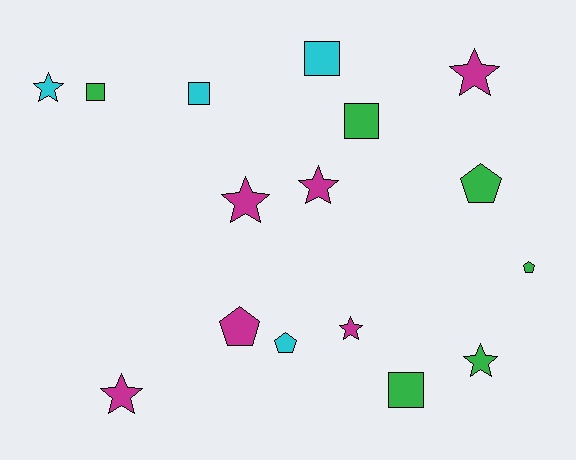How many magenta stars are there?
There are 5 magenta stars.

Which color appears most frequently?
Magenta, with 6 objects.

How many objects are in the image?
There are 16 objects.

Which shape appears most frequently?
Star, with 7 objects.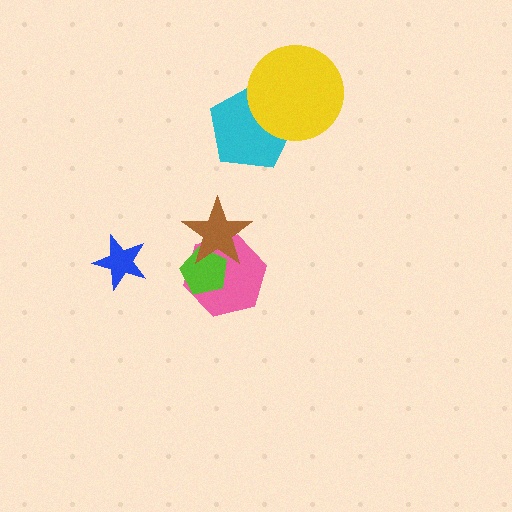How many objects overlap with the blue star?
0 objects overlap with the blue star.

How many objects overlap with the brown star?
2 objects overlap with the brown star.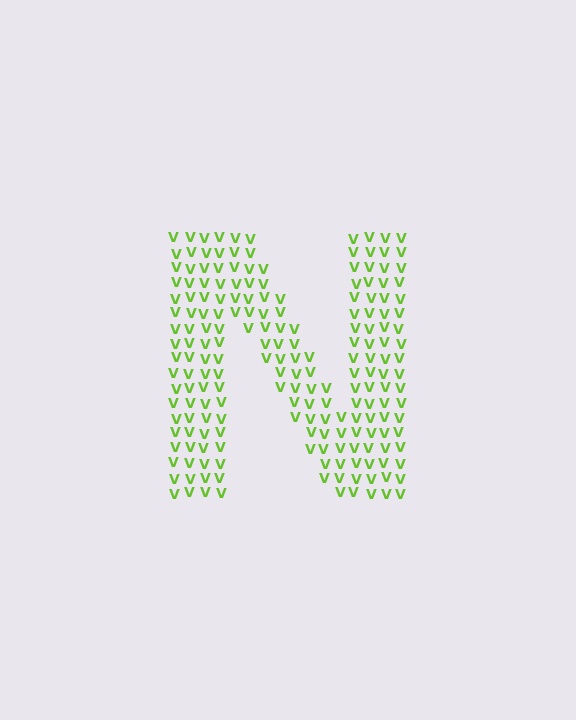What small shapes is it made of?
It is made of small letter V's.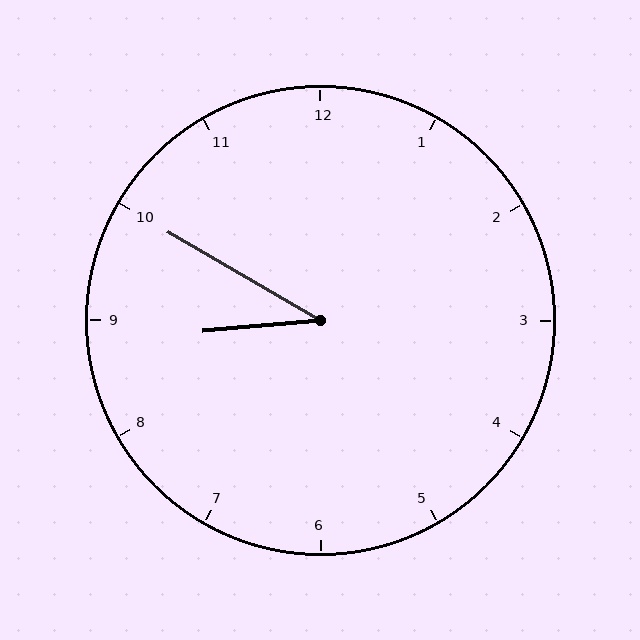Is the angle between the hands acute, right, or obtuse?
It is acute.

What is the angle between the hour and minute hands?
Approximately 35 degrees.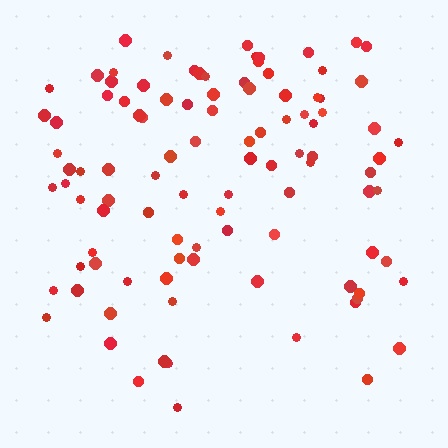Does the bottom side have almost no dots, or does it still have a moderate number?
Still a moderate number, just noticeably fewer than the top.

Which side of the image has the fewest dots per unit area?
The bottom.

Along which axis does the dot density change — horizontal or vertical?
Vertical.